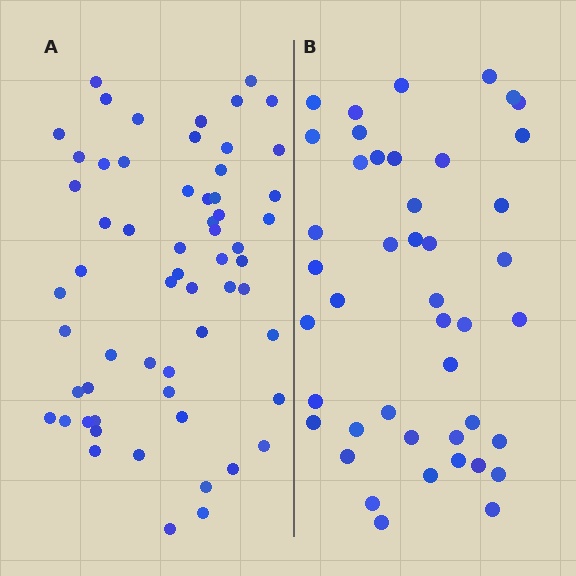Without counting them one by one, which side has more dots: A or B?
Region A (the left region) has more dots.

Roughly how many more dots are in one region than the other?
Region A has approximately 15 more dots than region B.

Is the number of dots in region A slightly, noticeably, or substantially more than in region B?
Region A has noticeably more, but not dramatically so. The ratio is roughly 1.4 to 1.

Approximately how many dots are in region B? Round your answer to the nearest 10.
About 40 dots. (The exact count is 44, which rounds to 40.)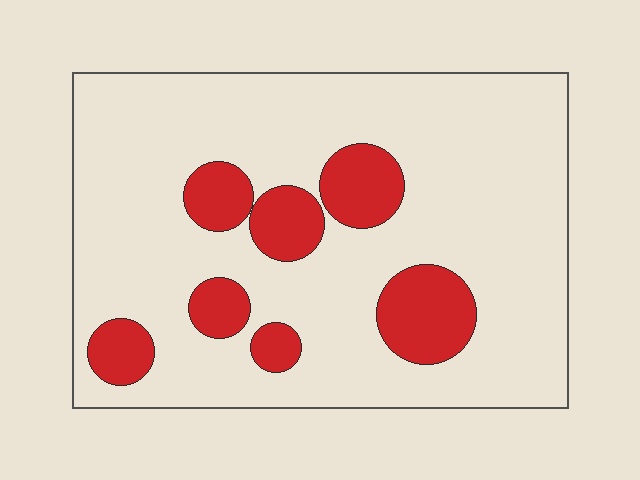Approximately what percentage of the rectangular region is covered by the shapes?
Approximately 20%.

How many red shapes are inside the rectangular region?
7.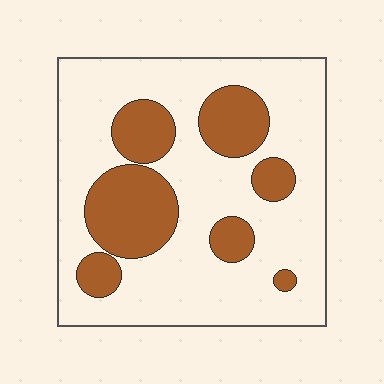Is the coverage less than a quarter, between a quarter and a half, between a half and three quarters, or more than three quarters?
Between a quarter and a half.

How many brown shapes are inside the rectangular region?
7.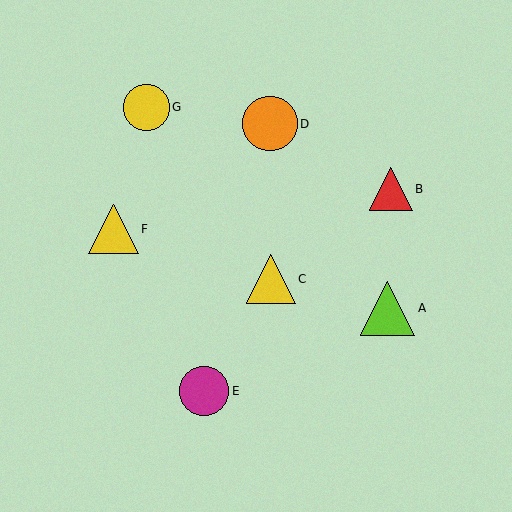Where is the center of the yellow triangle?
The center of the yellow triangle is at (114, 229).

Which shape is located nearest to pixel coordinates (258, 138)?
The orange circle (labeled D) at (270, 124) is nearest to that location.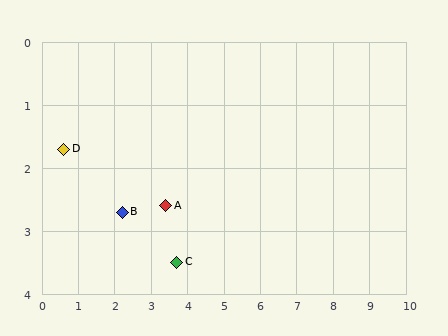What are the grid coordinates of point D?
Point D is at approximately (0.6, 1.7).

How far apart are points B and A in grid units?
Points B and A are about 1.2 grid units apart.